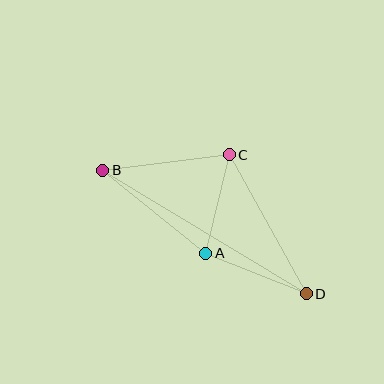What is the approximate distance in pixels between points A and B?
The distance between A and B is approximately 132 pixels.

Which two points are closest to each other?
Points A and C are closest to each other.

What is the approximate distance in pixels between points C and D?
The distance between C and D is approximately 159 pixels.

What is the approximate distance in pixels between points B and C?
The distance between B and C is approximately 127 pixels.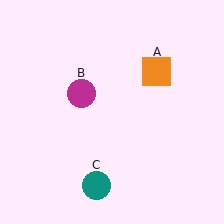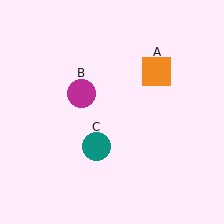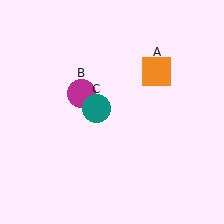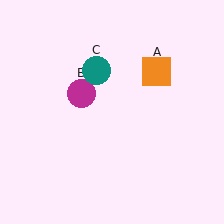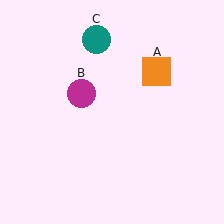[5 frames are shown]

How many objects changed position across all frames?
1 object changed position: teal circle (object C).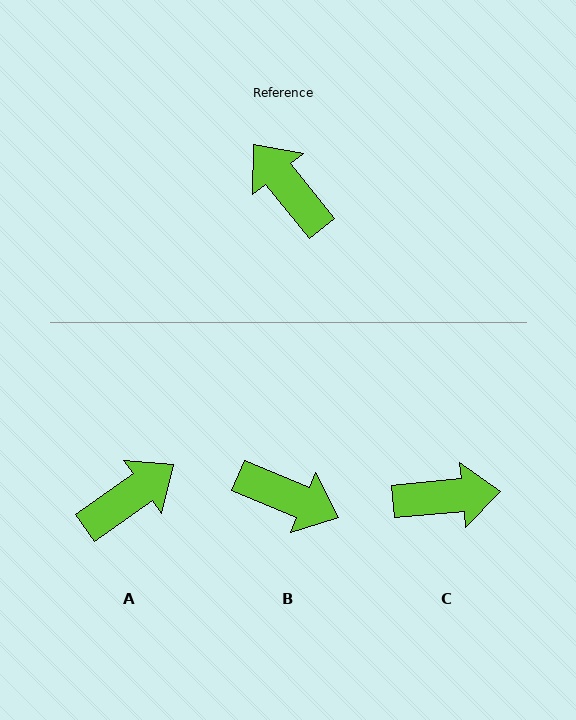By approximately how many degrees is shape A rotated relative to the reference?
Approximately 94 degrees clockwise.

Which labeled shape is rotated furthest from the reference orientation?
B, about 152 degrees away.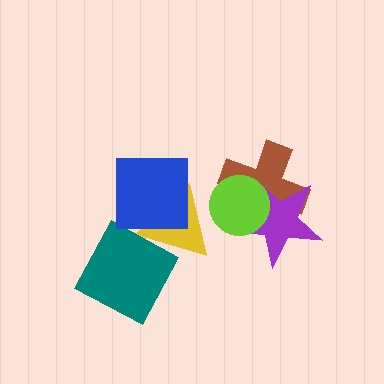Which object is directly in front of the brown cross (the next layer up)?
The purple star is directly in front of the brown cross.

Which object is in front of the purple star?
The lime circle is in front of the purple star.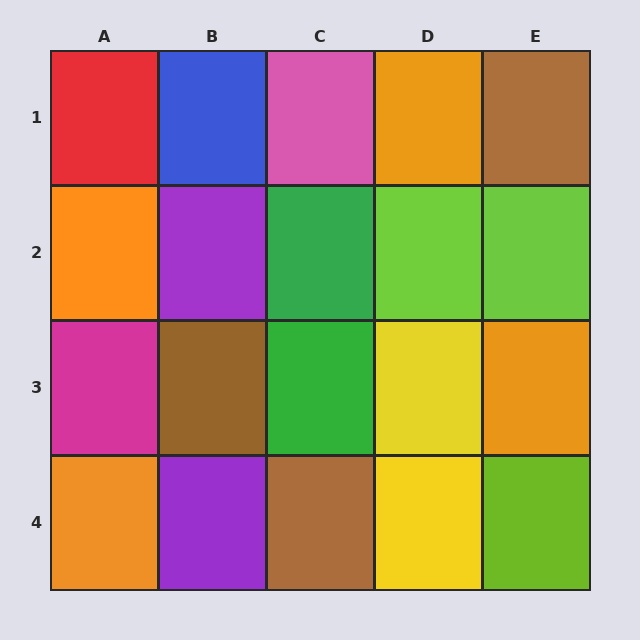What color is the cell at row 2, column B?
Purple.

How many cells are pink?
1 cell is pink.